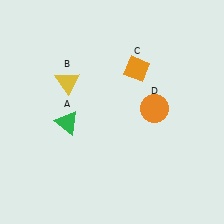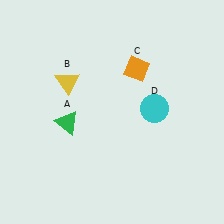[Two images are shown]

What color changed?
The circle (D) changed from orange in Image 1 to cyan in Image 2.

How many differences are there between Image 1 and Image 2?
There is 1 difference between the two images.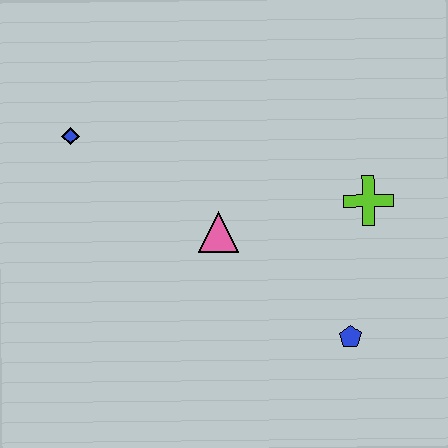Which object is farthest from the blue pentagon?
The blue diamond is farthest from the blue pentagon.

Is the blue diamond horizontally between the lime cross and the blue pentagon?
No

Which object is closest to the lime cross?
The blue pentagon is closest to the lime cross.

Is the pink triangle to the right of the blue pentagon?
No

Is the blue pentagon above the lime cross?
No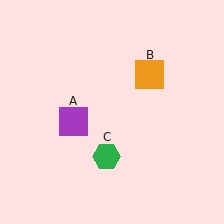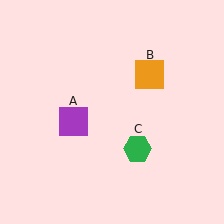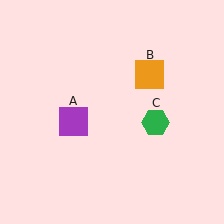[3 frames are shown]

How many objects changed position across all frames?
1 object changed position: green hexagon (object C).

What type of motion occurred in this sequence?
The green hexagon (object C) rotated counterclockwise around the center of the scene.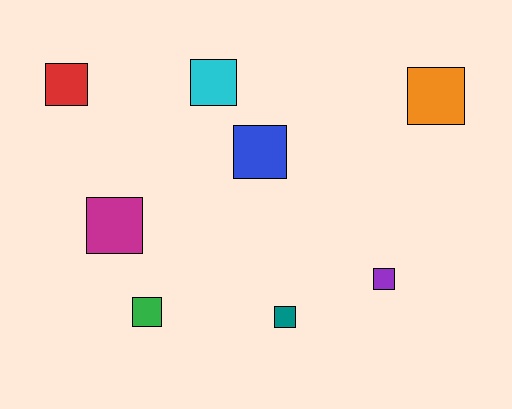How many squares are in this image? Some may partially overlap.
There are 8 squares.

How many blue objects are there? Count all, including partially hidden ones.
There is 1 blue object.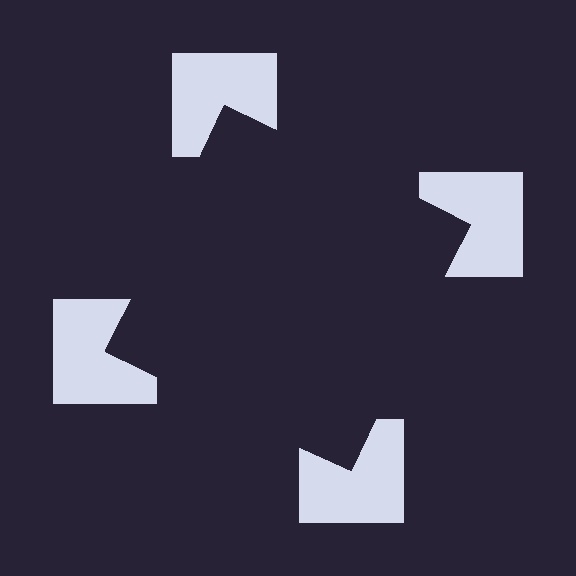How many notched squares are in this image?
There are 4 — one at each vertex of the illusory square.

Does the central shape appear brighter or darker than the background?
It typically appears slightly darker than the background, even though no actual brightness change is drawn.